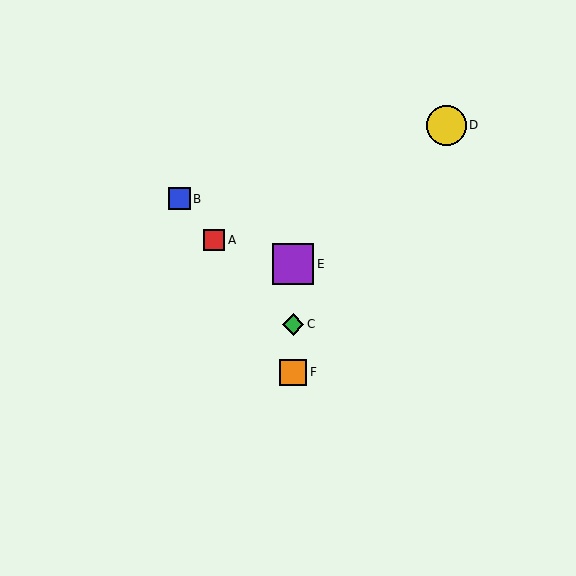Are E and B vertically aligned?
No, E is at x≈293 and B is at x≈179.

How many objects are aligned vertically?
3 objects (C, E, F) are aligned vertically.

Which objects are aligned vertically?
Objects C, E, F are aligned vertically.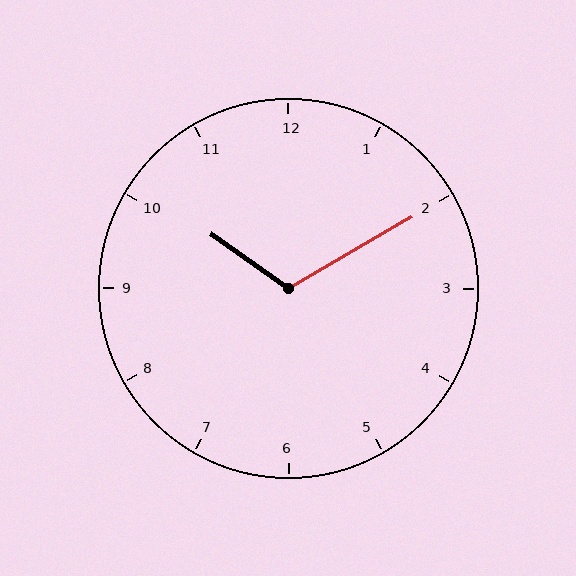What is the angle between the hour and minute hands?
Approximately 115 degrees.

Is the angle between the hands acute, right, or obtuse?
It is obtuse.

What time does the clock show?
10:10.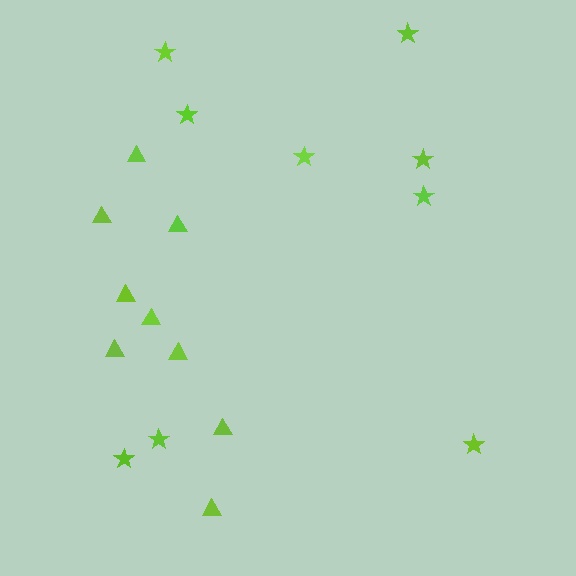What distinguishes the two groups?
There are 2 groups: one group of stars (9) and one group of triangles (9).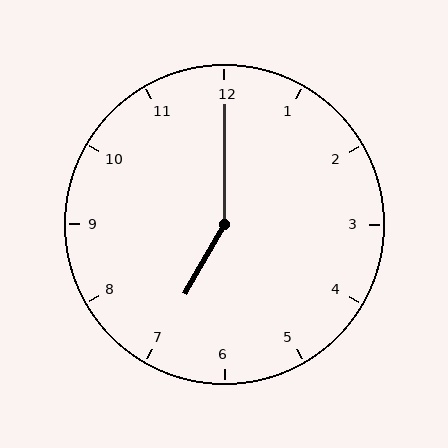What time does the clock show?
7:00.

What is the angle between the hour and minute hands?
Approximately 150 degrees.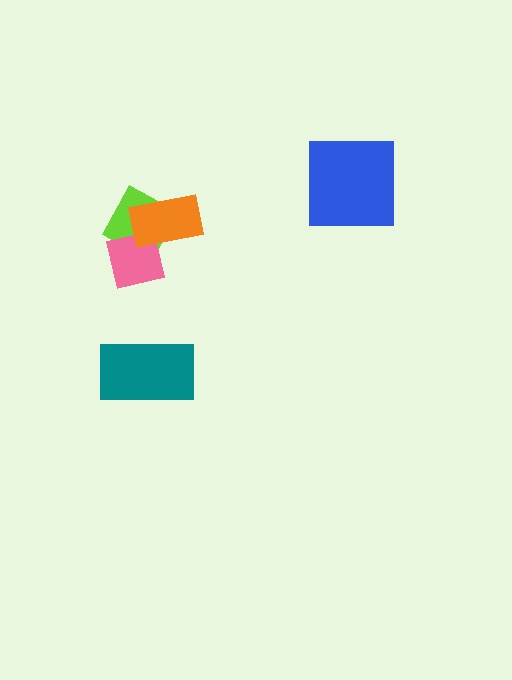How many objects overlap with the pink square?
2 objects overlap with the pink square.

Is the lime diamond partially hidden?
Yes, it is partially covered by another shape.